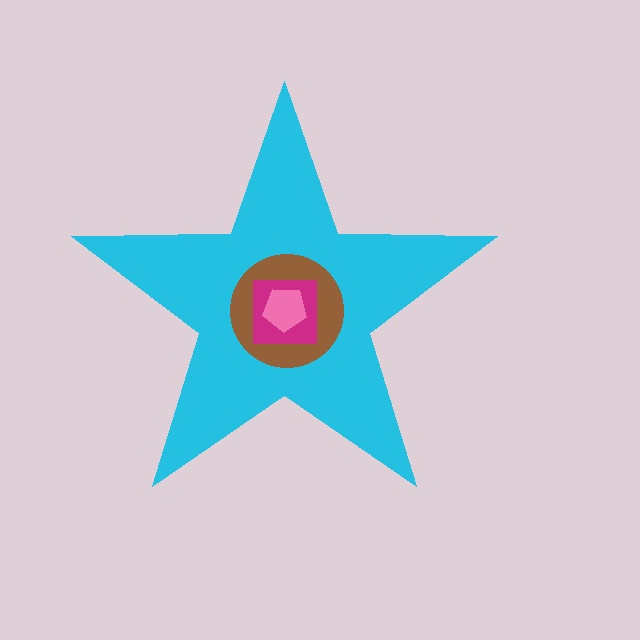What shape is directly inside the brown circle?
The magenta square.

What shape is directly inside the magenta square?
The pink pentagon.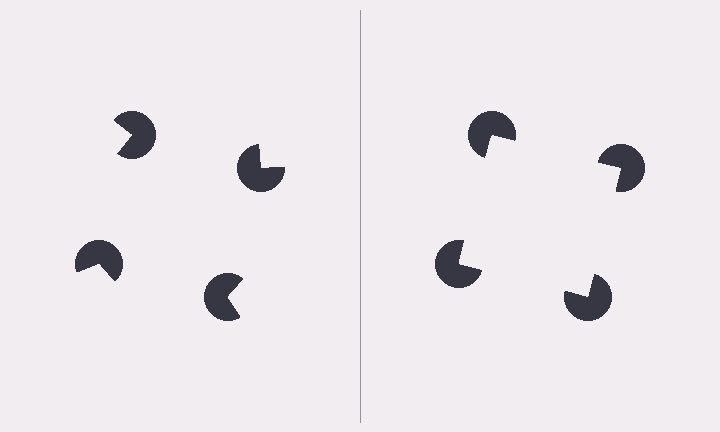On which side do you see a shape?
An illusory square appears on the right side. On the left side the wedge cuts are rotated, so no coherent shape forms.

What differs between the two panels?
The pac-man discs are positioned identically on both sides; only the wedge orientations differ. On the right they align to a square; on the left they are misaligned.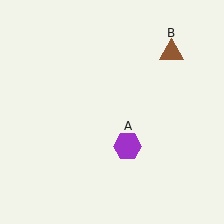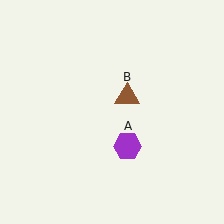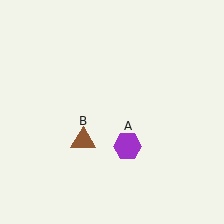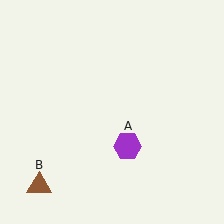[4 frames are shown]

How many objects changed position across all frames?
1 object changed position: brown triangle (object B).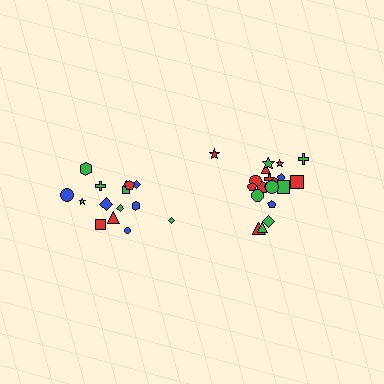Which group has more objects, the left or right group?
The right group.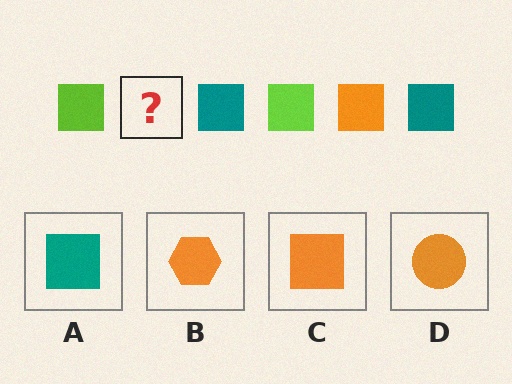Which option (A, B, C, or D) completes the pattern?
C.